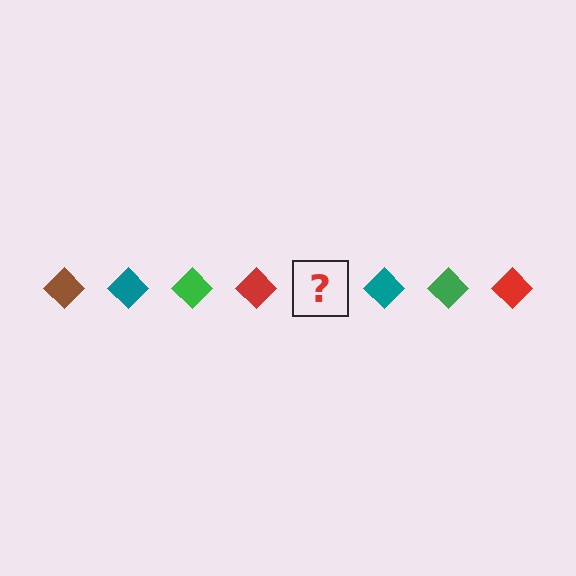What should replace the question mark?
The question mark should be replaced with a brown diamond.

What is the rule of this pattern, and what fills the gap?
The rule is that the pattern cycles through brown, teal, green, red diamonds. The gap should be filled with a brown diamond.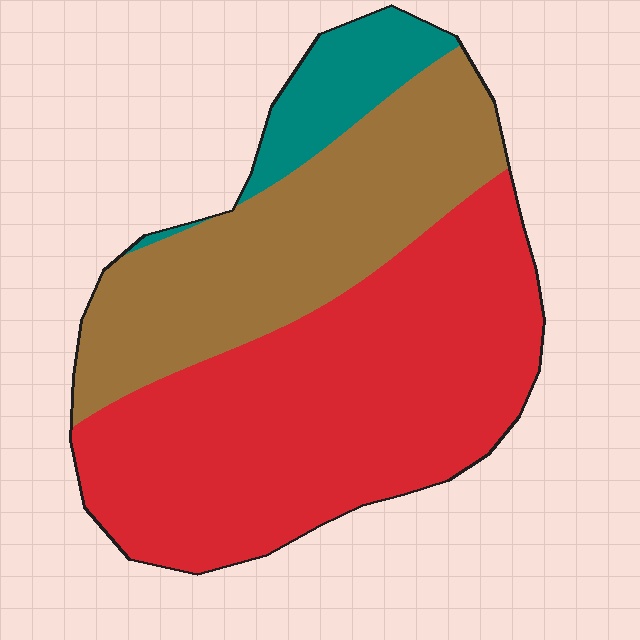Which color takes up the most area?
Red, at roughly 55%.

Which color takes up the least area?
Teal, at roughly 10%.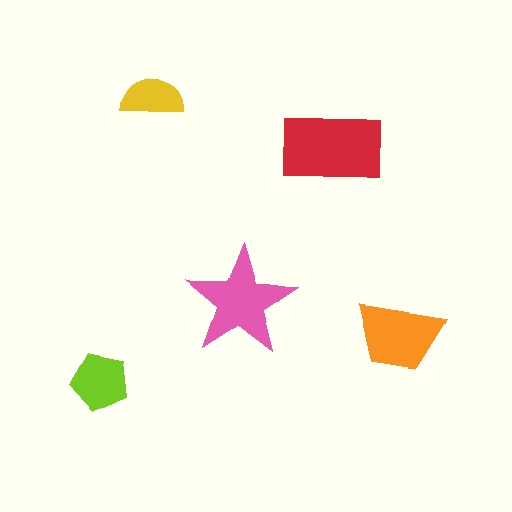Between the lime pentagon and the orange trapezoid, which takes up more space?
The orange trapezoid.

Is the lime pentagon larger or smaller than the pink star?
Smaller.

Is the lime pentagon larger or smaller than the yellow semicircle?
Larger.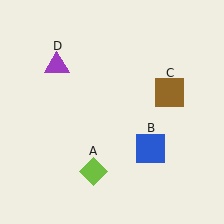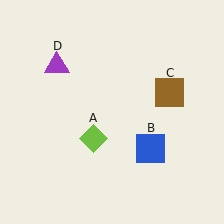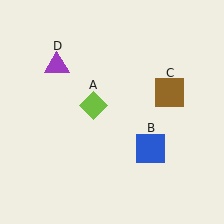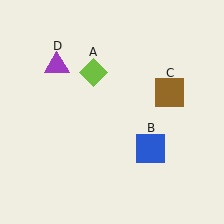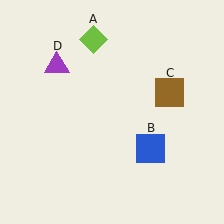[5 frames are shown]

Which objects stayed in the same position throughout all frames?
Blue square (object B) and brown square (object C) and purple triangle (object D) remained stationary.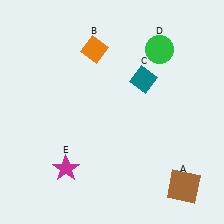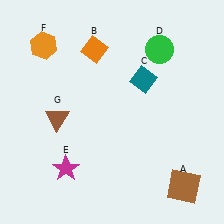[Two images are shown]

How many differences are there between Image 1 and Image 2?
There are 2 differences between the two images.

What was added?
An orange hexagon (F), a brown triangle (G) were added in Image 2.